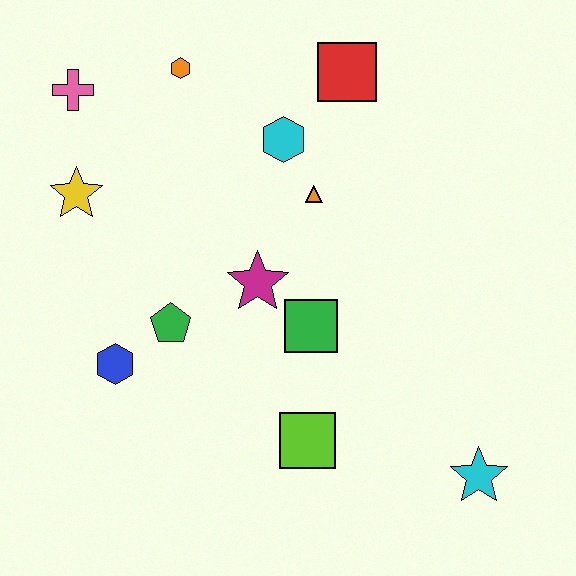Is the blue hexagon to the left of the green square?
Yes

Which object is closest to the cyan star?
The lime square is closest to the cyan star.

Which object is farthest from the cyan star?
The pink cross is farthest from the cyan star.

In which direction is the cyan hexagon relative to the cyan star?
The cyan hexagon is above the cyan star.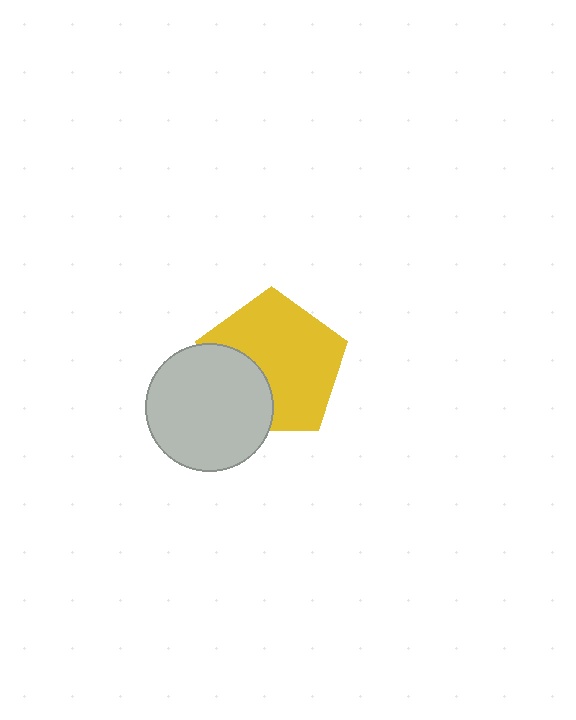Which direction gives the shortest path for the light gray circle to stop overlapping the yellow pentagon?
Moving toward the lower-left gives the shortest separation.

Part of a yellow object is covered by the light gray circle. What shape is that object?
It is a pentagon.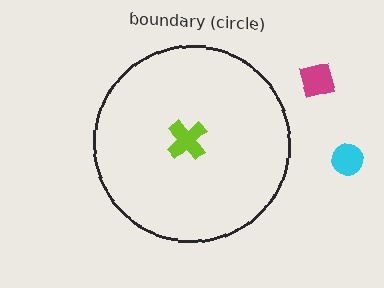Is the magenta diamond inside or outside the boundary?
Outside.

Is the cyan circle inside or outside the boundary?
Outside.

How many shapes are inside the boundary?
1 inside, 2 outside.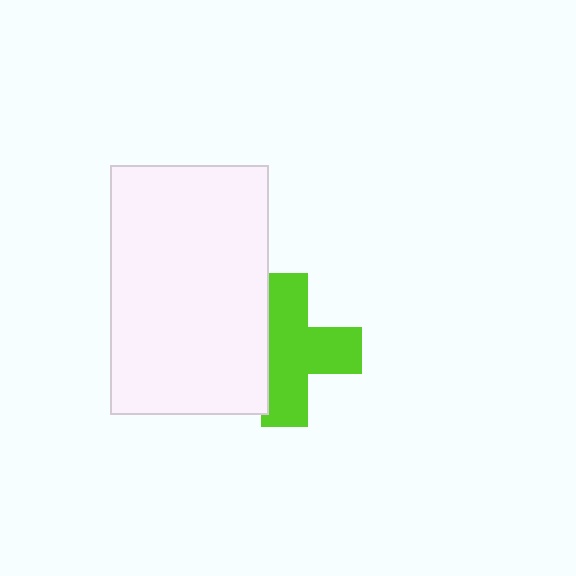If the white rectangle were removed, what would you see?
You would see the complete lime cross.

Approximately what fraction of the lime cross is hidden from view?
Roughly 30% of the lime cross is hidden behind the white rectangle.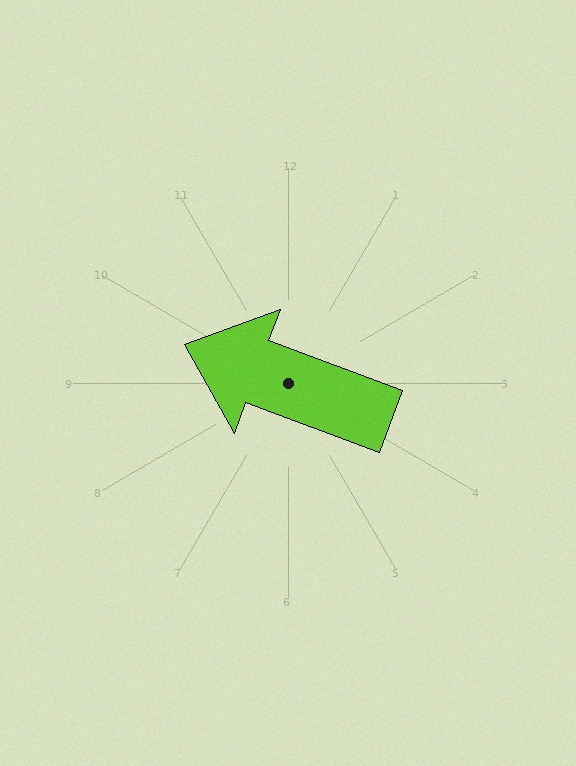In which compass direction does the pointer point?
West.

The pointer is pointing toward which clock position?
Roughly 10 o'clock.